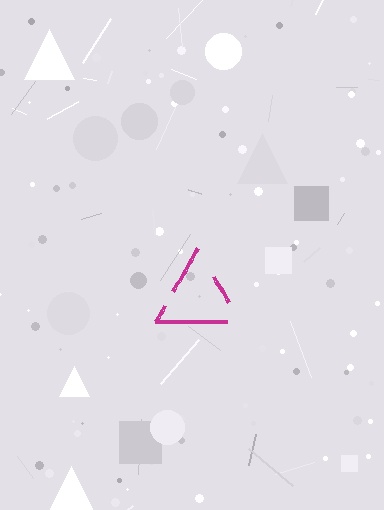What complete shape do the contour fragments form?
The contour fragments form a triangle.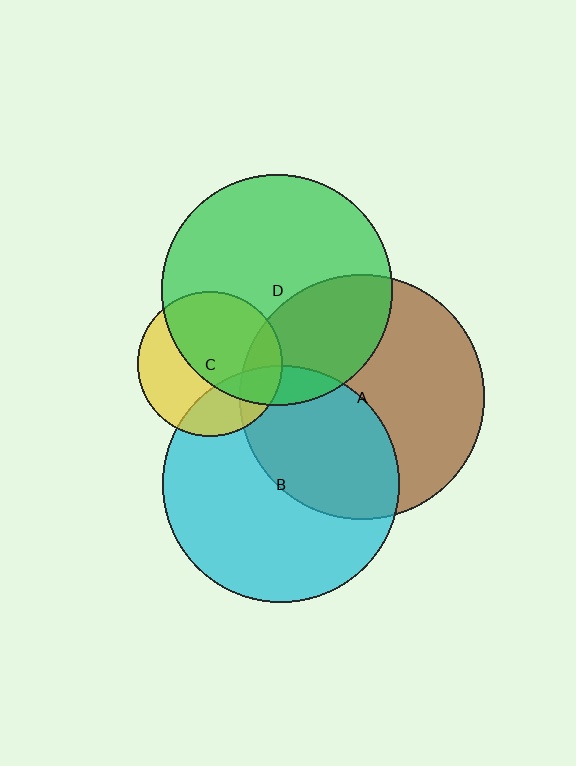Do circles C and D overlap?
Yes.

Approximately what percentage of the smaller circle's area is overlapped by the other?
Approximately 55%.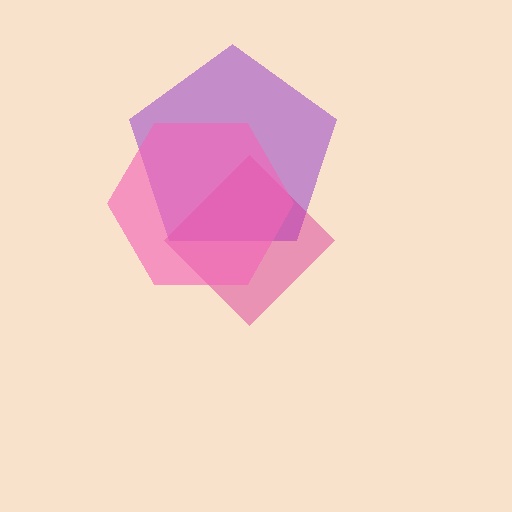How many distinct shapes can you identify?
There are 3 distinct shapes: a purple pentagon, a magenta diamond, a pink hexagon.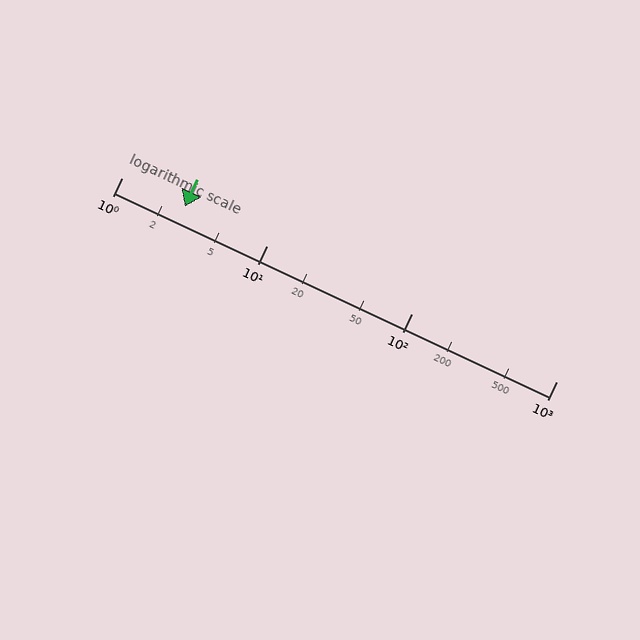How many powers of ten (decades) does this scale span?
The scale spans 3 decades, from 1 to 1000.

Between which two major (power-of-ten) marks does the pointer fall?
The pointer is between 1 and 10.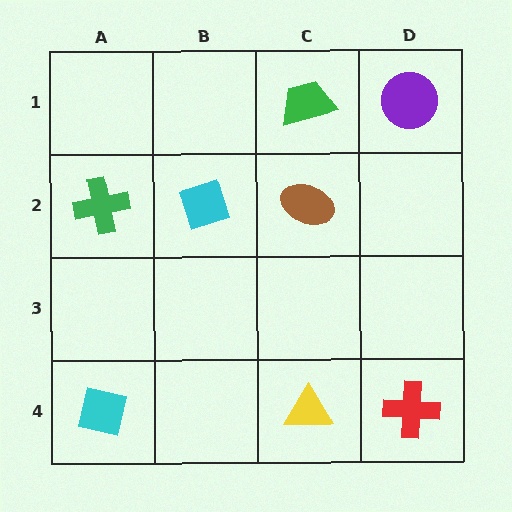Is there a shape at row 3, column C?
No, that cell is empty.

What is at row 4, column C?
A yellow triangle.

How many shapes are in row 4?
3 shapes.